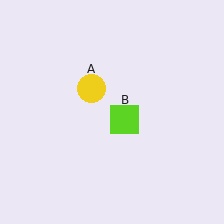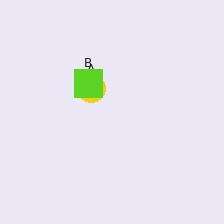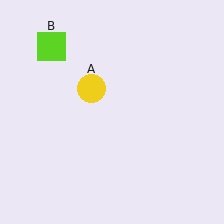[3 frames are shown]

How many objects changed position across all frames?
1 object changed position: lime square (object B).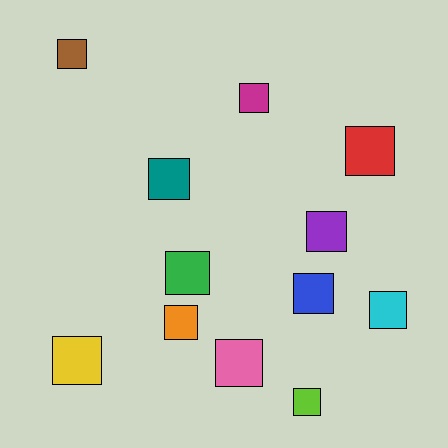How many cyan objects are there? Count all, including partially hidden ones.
There is 1 cyan object.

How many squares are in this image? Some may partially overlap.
There are 12 squares.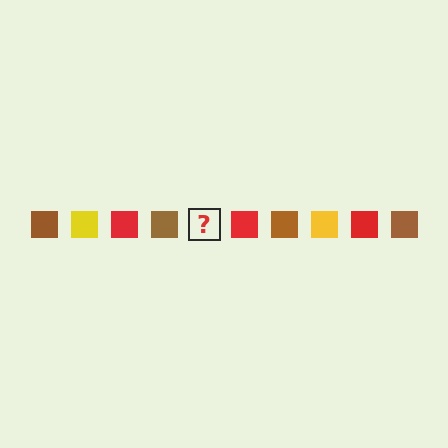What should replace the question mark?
The question mark should be replaced with a yellow square.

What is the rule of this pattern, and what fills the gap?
The rule is that the pattern cycles through brown, yellow, red squares. The gap should be filled with a yellow square.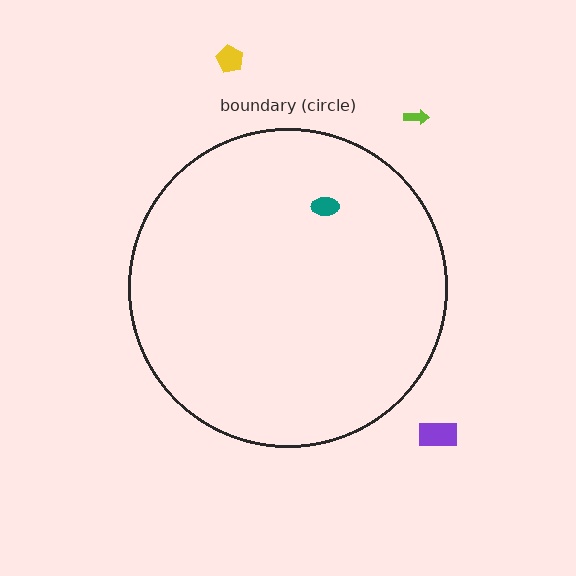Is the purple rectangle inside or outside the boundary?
Outside.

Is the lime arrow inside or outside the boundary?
Outside.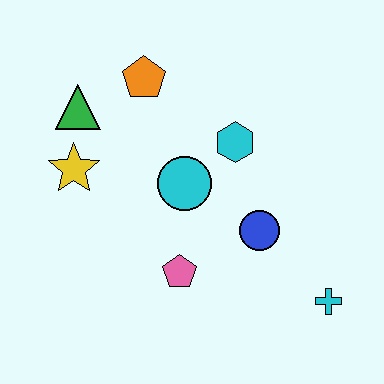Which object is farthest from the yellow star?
The cyan cross is farthest from the yellow star.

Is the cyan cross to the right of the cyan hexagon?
Yes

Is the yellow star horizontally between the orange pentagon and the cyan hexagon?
No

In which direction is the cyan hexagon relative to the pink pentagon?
The cyan hexagon is above the pink pentagon.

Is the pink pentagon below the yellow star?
Yes